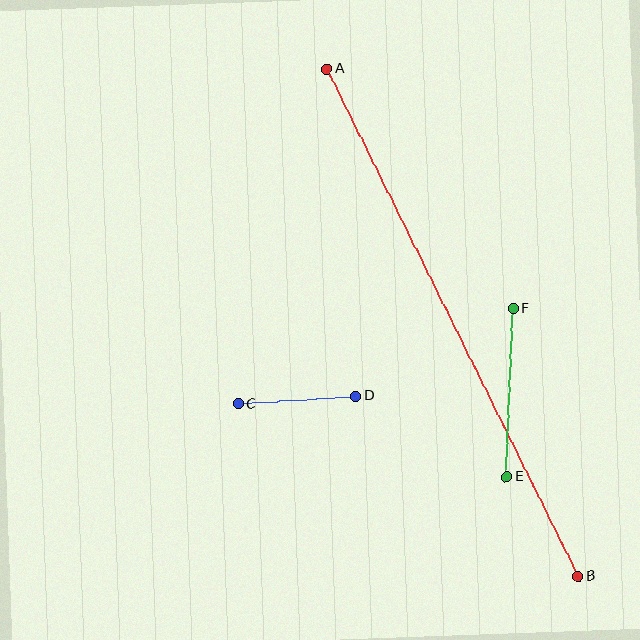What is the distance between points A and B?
The distance is approximately 566 pixels.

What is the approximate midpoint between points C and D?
The midpoint is at approximately (297, 400) pixels.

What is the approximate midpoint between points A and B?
The midpoint is at approximately (452, 322) pixels.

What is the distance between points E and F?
The distance is approximately 169 pixels.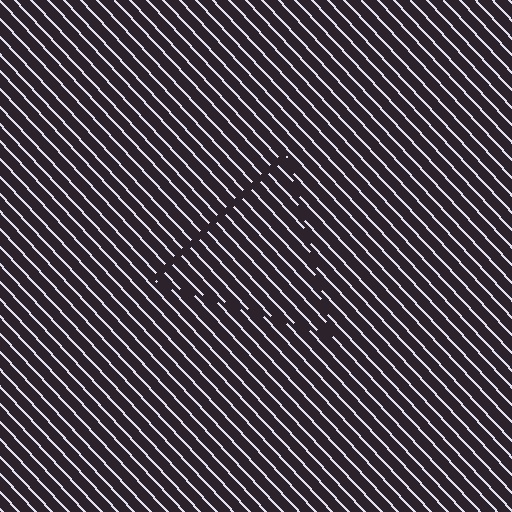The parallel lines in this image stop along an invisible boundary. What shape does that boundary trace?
An illusory triangle. The interior of the shape contains the same grating, shifted by half a period — the contour is defined by the phase discontinuity where line-ends from the inner and outer gratings abut.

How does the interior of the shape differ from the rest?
The interior of the shape contains the same grating, shifted by half a period — the contour is defined by the phase discontinuity where line-ends from the inner and outer gratings abut.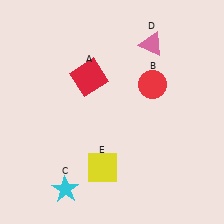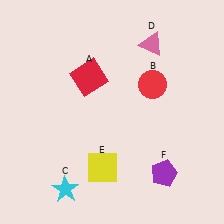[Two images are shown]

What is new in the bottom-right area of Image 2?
A purple pentagon (F) was added in the bottom-right area of Image 2.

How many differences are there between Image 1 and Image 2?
There is 1 difference between the two images.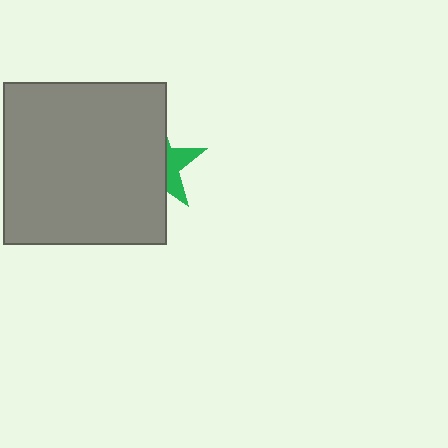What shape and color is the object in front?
The object in front is a gray square.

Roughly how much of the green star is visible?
A small part of it is visible (roughly 32%).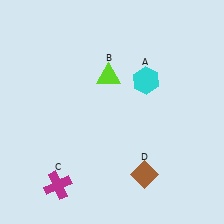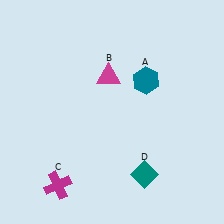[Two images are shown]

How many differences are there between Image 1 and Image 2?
There are 3 differences between the two images.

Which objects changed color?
A changed from cyan to teal. B changed from lime to magenta. D changed from brown to teal.